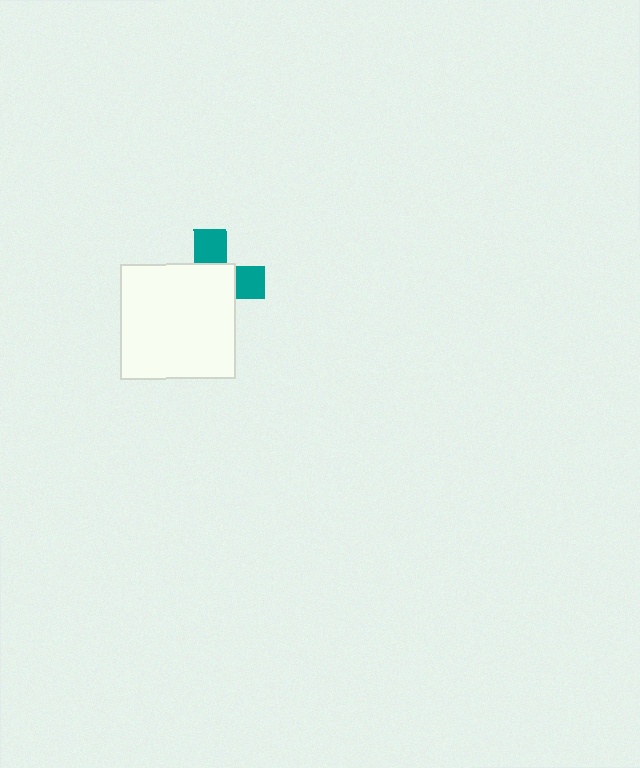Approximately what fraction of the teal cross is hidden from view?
Roughly 65% of the teal cross is hidden behind the white square.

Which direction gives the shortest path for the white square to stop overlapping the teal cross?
Moving toward the lower-left gives the shortest separation.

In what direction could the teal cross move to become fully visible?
The teal cross could move toward the upper-right. That would shift it out from behind the white square entirely.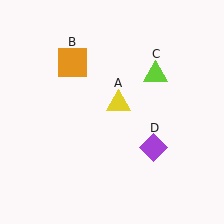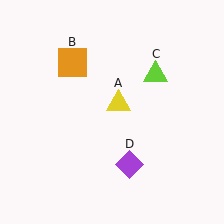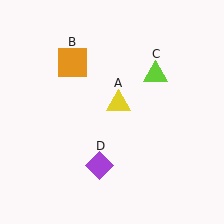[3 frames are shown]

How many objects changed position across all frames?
1 object changed position: purple diamond (object D).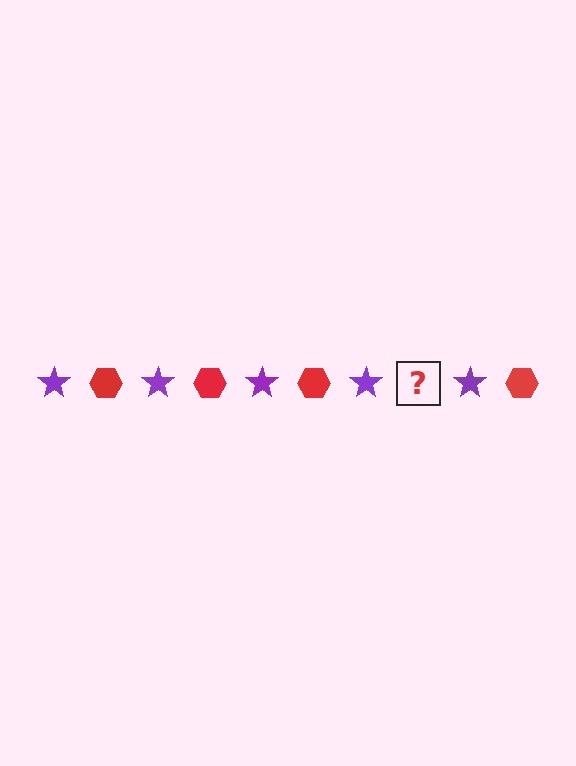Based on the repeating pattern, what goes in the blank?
The blank should be a red hexagon.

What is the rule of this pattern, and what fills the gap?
The rule is that the pattern alternates between purple star and red hexagon. The gap should be filled with a red hexagon.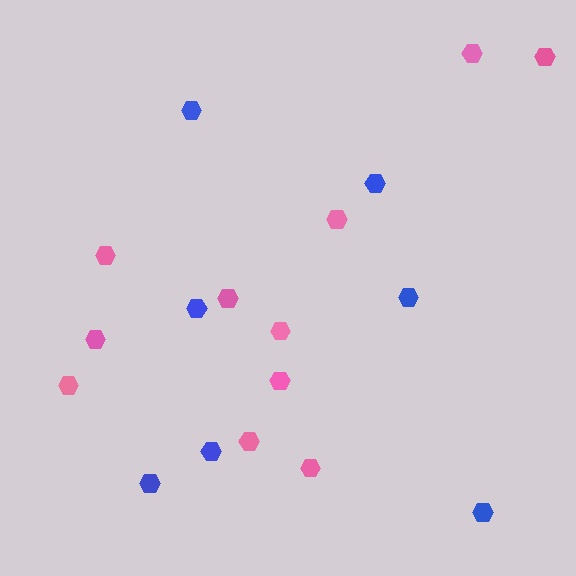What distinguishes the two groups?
There are 2 groups: one group of pink hexagons (11) and one group of blue hexagons (7).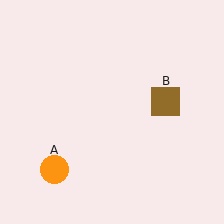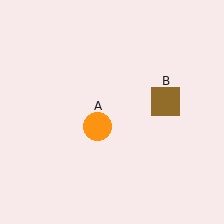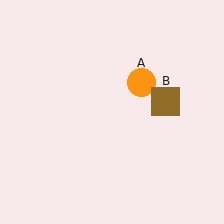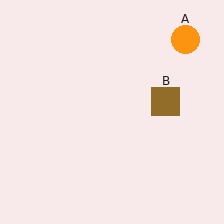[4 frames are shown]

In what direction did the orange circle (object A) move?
The orange circle (object A) moved up and to the right.